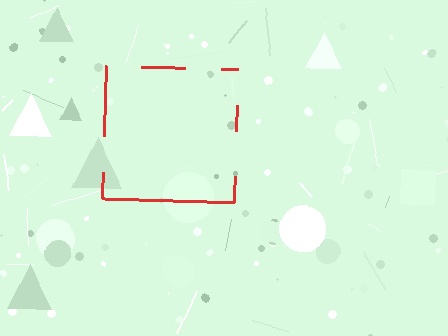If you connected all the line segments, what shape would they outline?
They would outline a square.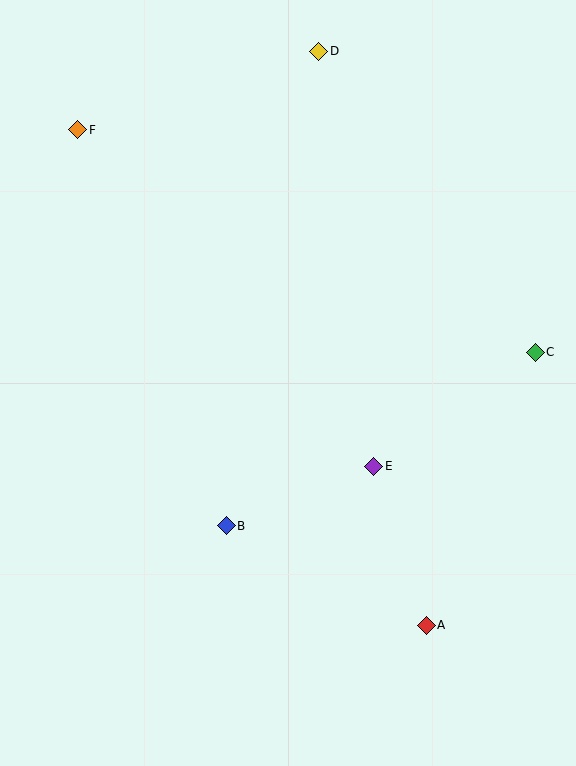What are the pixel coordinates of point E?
Point E is at (374, 466).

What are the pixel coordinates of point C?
Point C is at (535, 352).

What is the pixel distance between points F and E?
The distance between F and E is 448 pixels.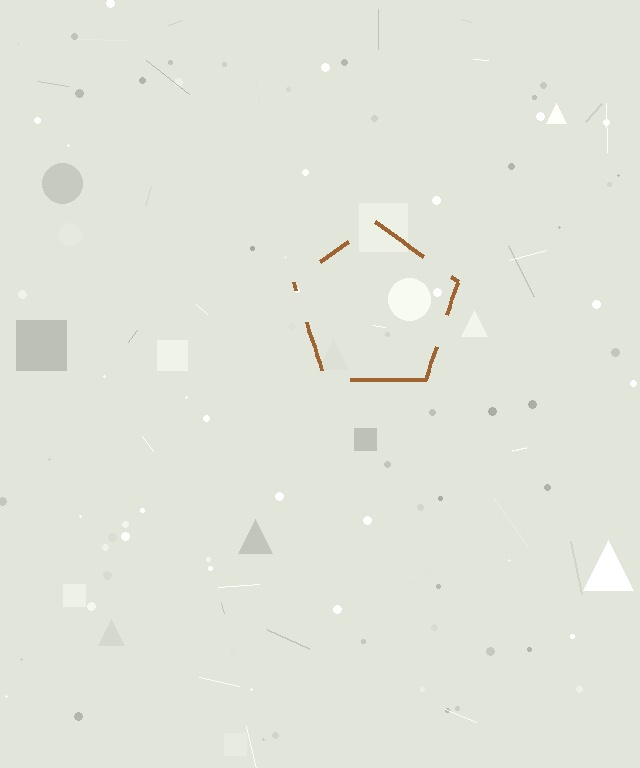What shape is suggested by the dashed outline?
The dashed outline suggests a pentagon.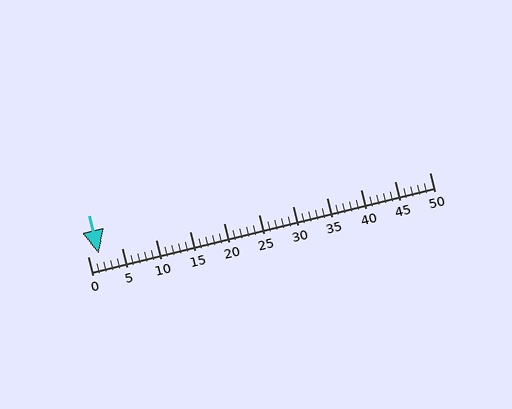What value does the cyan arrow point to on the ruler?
The cyan arrow points to approximately 2.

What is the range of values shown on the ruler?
The ruler shows values from 0 to 50.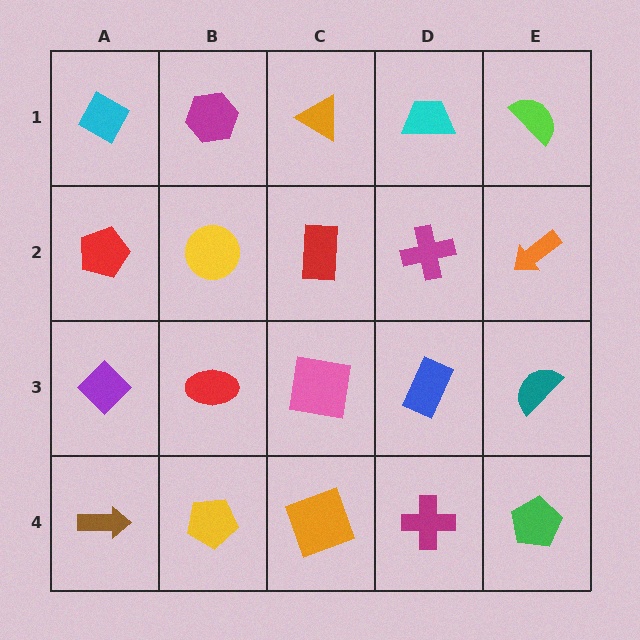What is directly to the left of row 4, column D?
An orange square.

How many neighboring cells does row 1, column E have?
2.